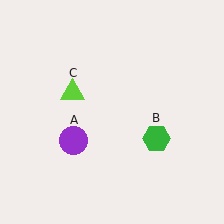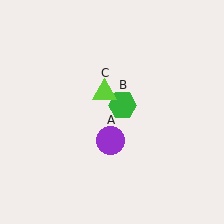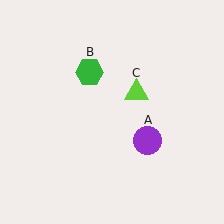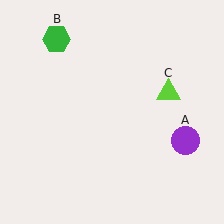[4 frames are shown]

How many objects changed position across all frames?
3 objects changed position: purple circle (object A), green hexagon (object B), lime triangle (object C).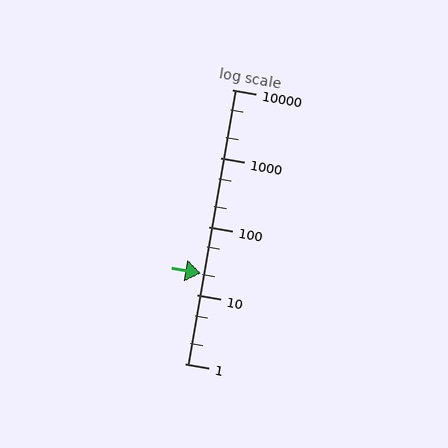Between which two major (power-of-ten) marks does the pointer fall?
The pointer is between 10 and 100.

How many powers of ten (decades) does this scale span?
The scale spans 4 decades, from 1 to 10000.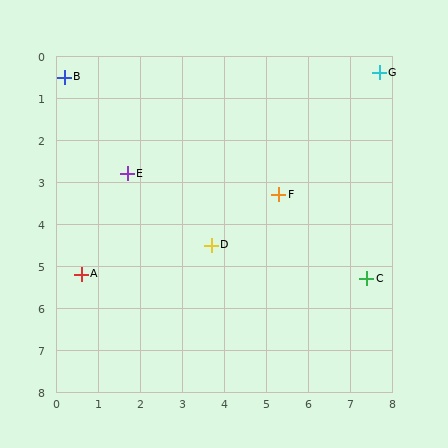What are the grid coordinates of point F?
Point F is at approximately (5.3, 3.3).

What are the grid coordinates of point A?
Point A is at approximately (0.6, 5.2).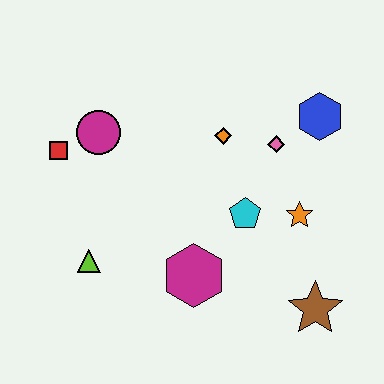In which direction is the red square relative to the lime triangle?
The red square is above the lime triangle.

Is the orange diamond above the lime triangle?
Yes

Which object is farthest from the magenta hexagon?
The blue hexagon is farthest from the magenta hexagon.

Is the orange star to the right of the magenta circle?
Yes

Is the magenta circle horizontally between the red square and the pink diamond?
Yes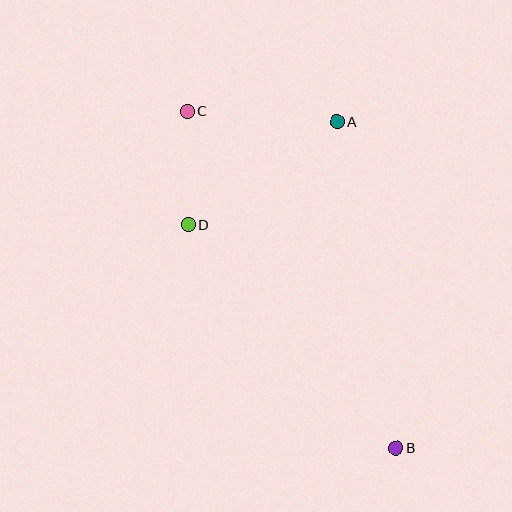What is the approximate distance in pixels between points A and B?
The distance between A and B is approximately 332 pixels.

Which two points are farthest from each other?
Points B and C are farthest from each other.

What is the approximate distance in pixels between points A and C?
The distance between A and C is approximately 150 pixels.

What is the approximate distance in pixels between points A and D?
The distance between A and D is approximately 181 pixels.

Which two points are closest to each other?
Points C and D are closest to each other.